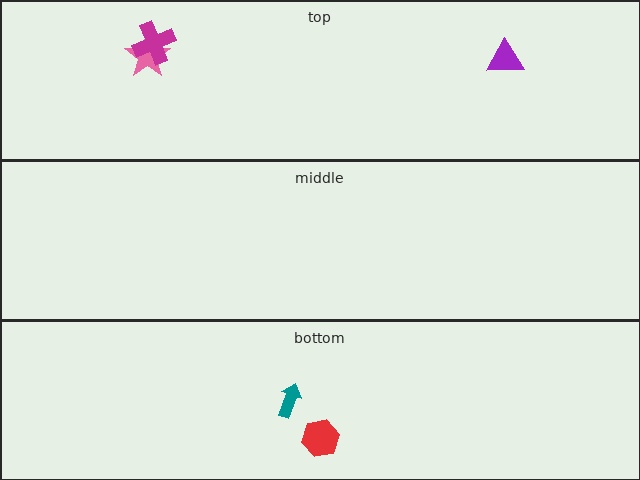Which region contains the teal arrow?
The bottom region.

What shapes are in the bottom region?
The red hexagon, the teal arrow.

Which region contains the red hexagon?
The bottom region.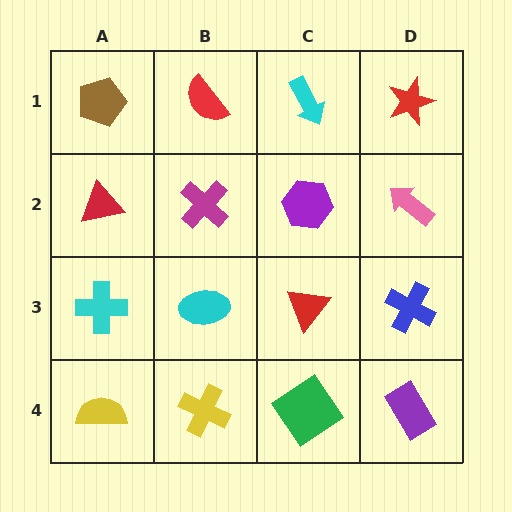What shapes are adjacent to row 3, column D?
A pink arrow (row 2, column D), a purple rectangle (row 4, column D), a red triangle (row 3, column C).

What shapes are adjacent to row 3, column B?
A magenta cross (row 2, column B), a yellow cross (row 4, column B), a cyan cross (row 3, column A), a red triangle (row 3, column C).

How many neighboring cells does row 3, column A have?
3.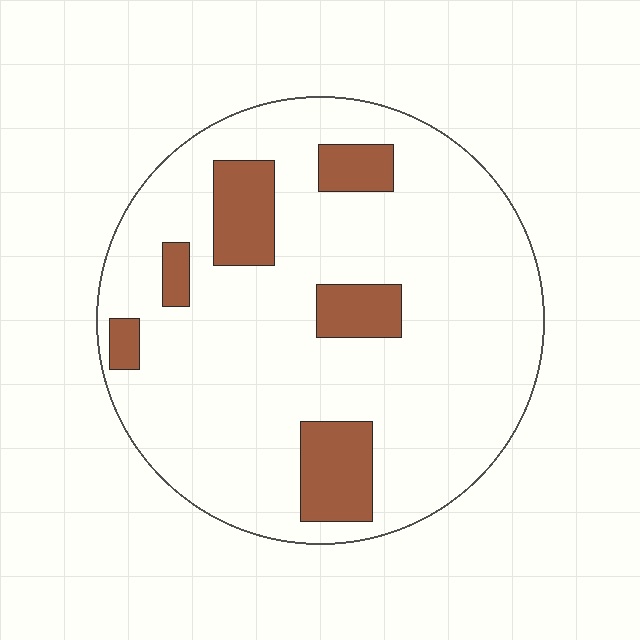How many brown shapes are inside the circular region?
6.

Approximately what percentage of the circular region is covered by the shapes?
Approximately 15%.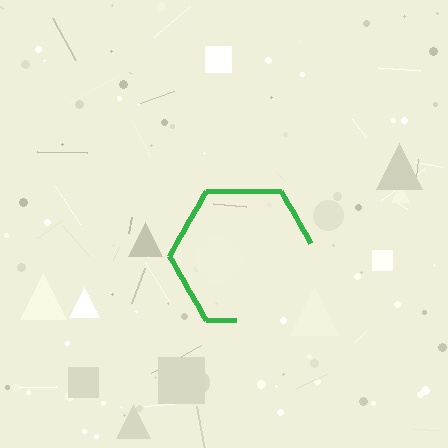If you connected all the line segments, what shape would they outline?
They would outline a hexagon.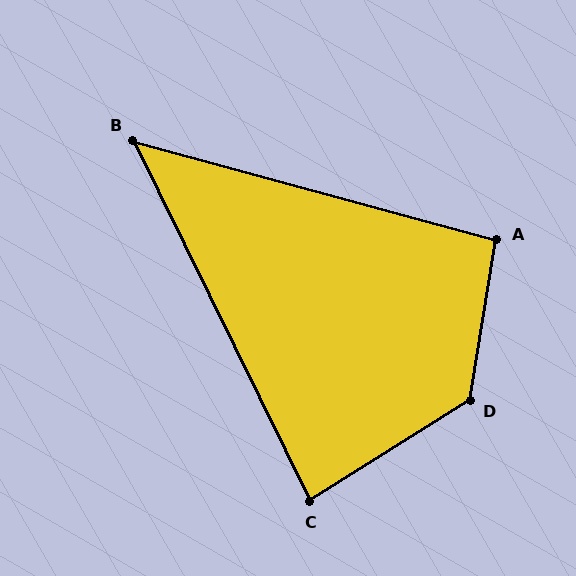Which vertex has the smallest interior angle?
B, at approximately 49 degrees.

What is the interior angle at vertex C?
Approximately 84 degrees (acute).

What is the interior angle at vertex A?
Approximately 96 degrees (obtuse).